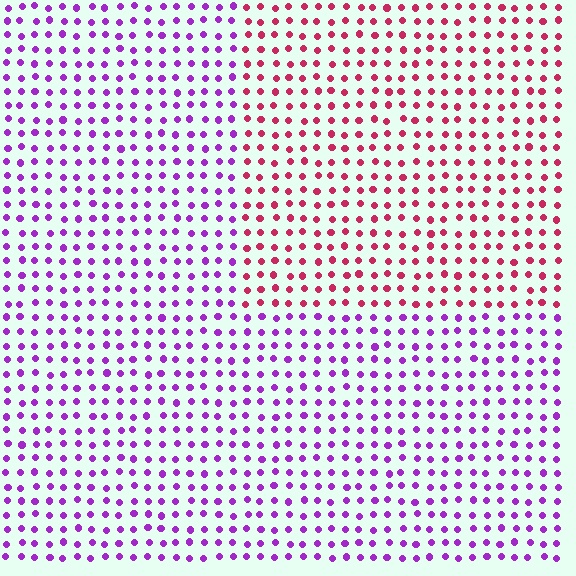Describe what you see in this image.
The image is filled with small purple elements in a uniform arrangement. A rectangle-shaped region is visible where the elements are tinted to a slightly different hue, forming a subtle color boundary.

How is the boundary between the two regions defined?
The boundary is defined purely by a slight shift in hue (about 53 degrees). Spacing, size, and orientation are identical on both sides.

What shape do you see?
I see a rectangle.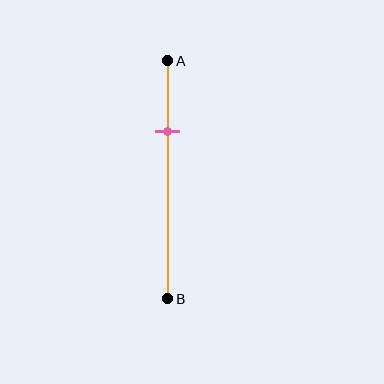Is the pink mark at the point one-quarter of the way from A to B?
No, the mark is at about 30% from A, not at the 25% one-quarter point.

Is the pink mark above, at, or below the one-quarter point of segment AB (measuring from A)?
The pink mark is below the one-quarter point of segment AB.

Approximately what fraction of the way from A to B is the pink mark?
The pink mark is approximately 30% of the way from A to B.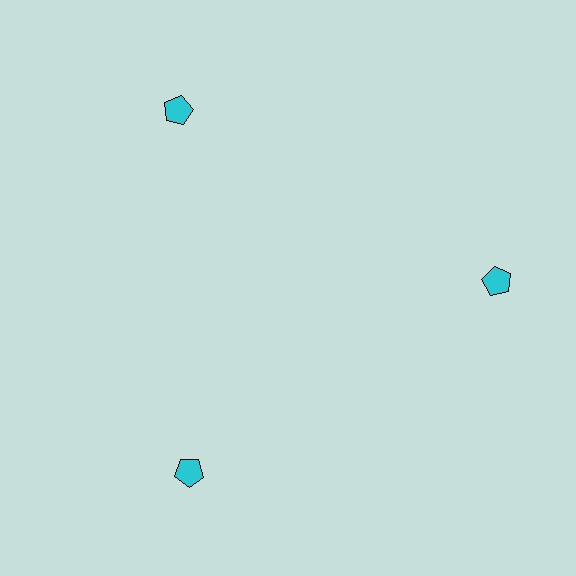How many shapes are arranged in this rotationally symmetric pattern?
There are 3 shapes, arranged in 3 groups of 1.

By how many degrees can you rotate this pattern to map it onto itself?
The pattern maps onto itself every 120 degrees of rotation.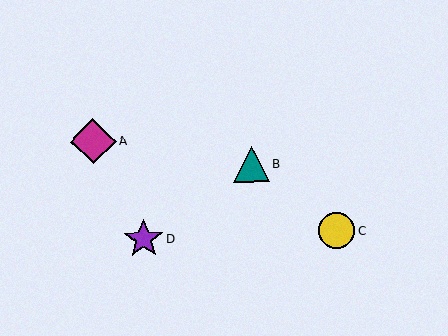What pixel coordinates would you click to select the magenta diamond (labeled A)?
Click at (93, 141) to select the magenta diamond A.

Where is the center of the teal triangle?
The center of the teal triangle is at (252, 164).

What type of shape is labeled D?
Shape D is a purple star.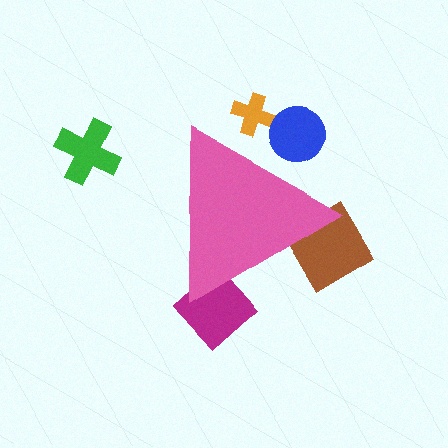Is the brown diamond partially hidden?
Yes, the brown diamond is partially hidden behind the pink triangle.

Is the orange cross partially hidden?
Yes, the orange cross is partially hidden behind the pink triangle.